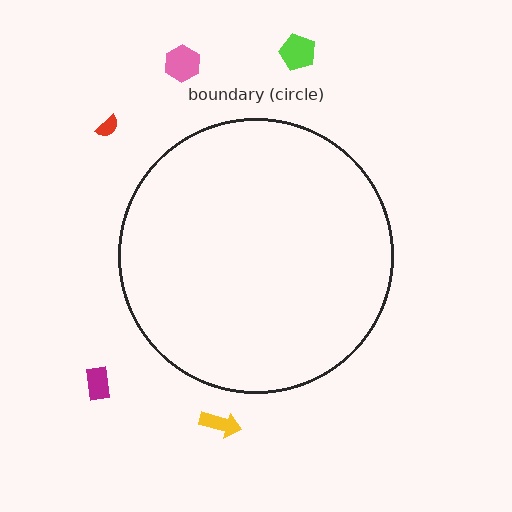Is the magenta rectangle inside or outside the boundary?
Outside.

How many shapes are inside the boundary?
0 inside, 5 outside.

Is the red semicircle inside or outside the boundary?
Outside.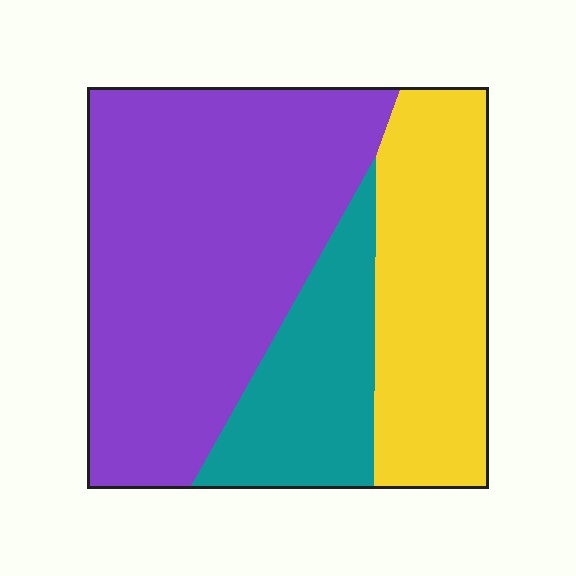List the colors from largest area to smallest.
From largest to smallest: purple, yellow, teal.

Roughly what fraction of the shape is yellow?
Yellow takes up between a quarter and a half of the shape.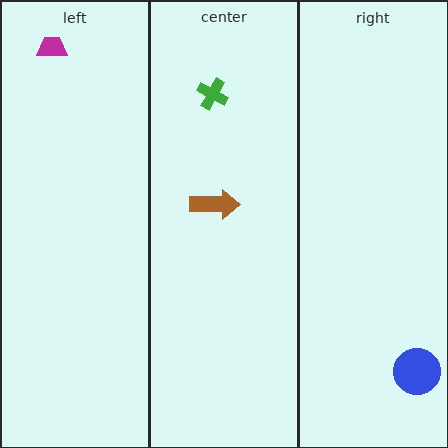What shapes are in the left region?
The magenta trapezoid.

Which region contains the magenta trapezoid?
The left region.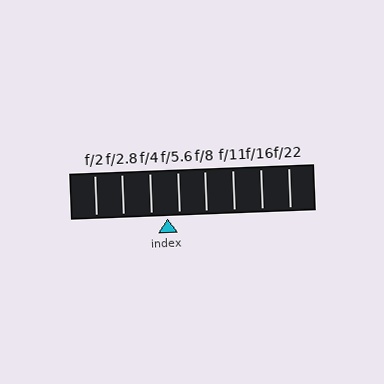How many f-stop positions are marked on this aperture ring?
There are 8 f-stop positions marked.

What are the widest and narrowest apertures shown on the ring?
The widest aperture shown is f/2 and the narrowest is f/22.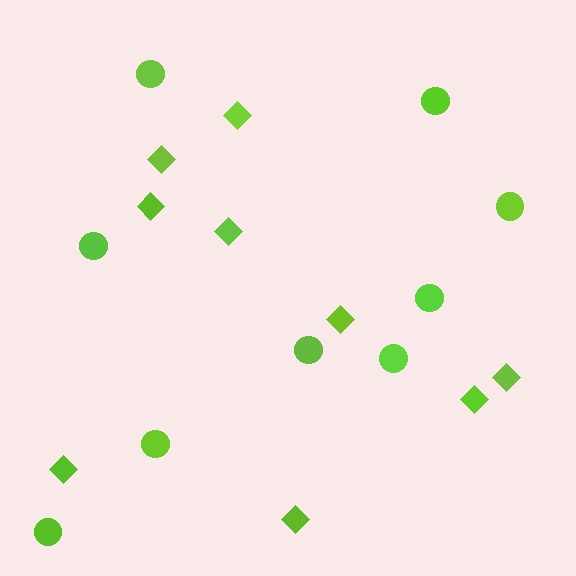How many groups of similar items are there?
There are 2 groups: one group of diamonds (9) and one group of circles (9).